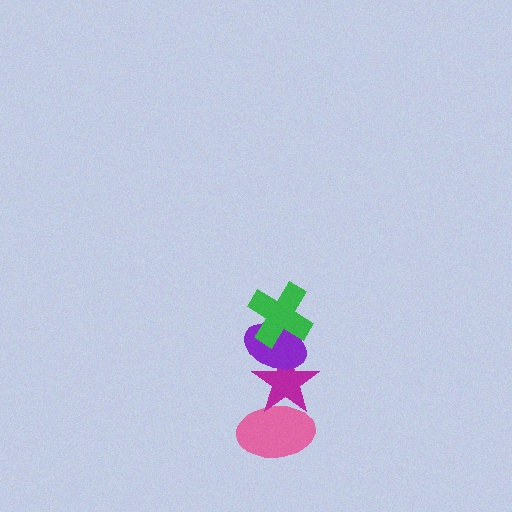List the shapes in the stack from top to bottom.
From top to bottom: the green cross, the purple ellipse, the magenta star, the pink ellipse.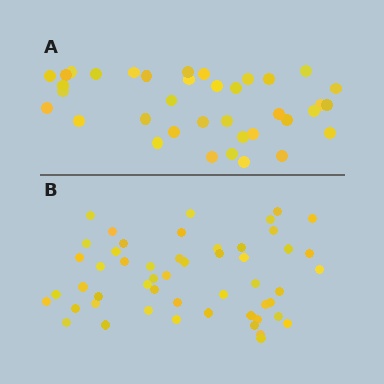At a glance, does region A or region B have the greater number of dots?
Region B (the bottom region) has more dots.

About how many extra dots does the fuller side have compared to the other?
Region B has approximately 15 more dots than region A.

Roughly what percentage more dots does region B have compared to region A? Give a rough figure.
About 40% more.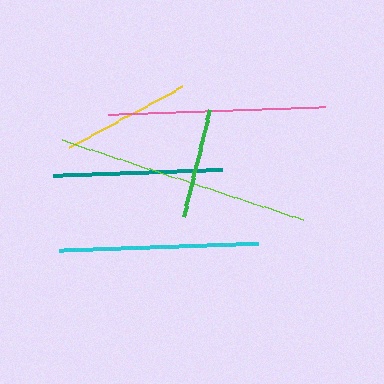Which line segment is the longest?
The lime line is the longest at approximately 254 pixels.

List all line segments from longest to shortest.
From longest to shortest: lime, pink, cyan, teal, yellow, green.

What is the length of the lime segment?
The lime segment is approximately 254 pixels long.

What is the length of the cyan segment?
The cyan segment is approximately 199 pixels long.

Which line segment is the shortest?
The green line is the shortest at approximately 111 pixels.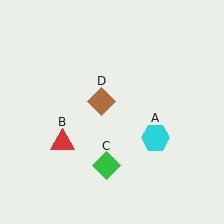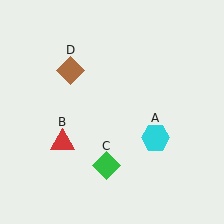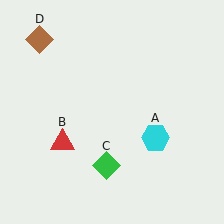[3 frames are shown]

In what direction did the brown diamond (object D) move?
The brown diamond (object D) moved up and to the left.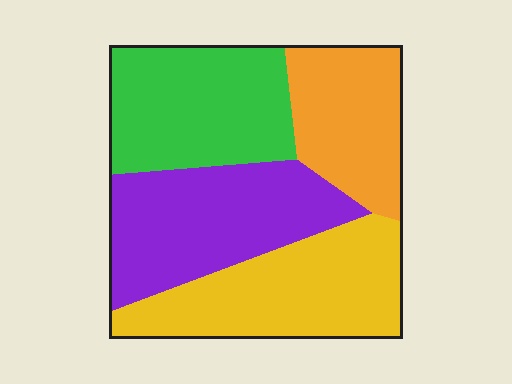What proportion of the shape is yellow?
Yellow takes up about one quarter (1/4) of the shape.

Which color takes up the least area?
Orange, at roughly 20%.